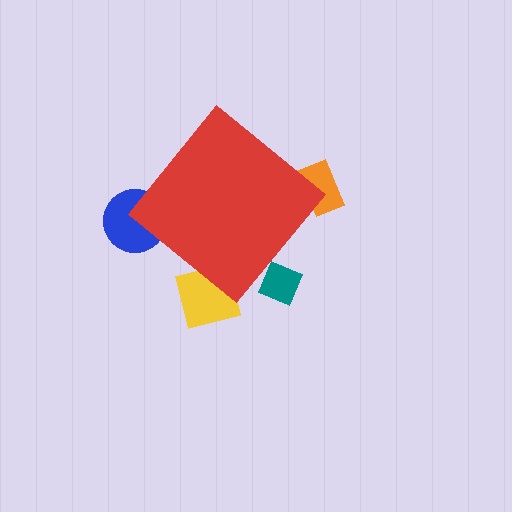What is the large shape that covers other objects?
A red diamond.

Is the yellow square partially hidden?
Yes, the yellow square is partially hidden behind the red diamond.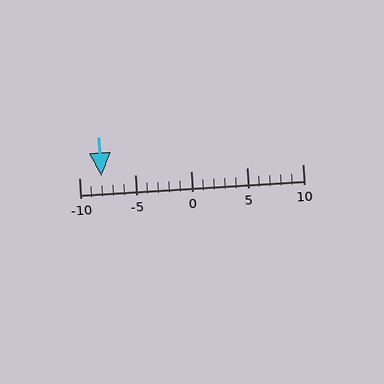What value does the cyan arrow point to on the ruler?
The cyan arrow points to approximately -8.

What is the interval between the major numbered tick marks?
The major tick marks are spaced 5 units apart.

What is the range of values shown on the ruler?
The ruler shows values from -10 to 10.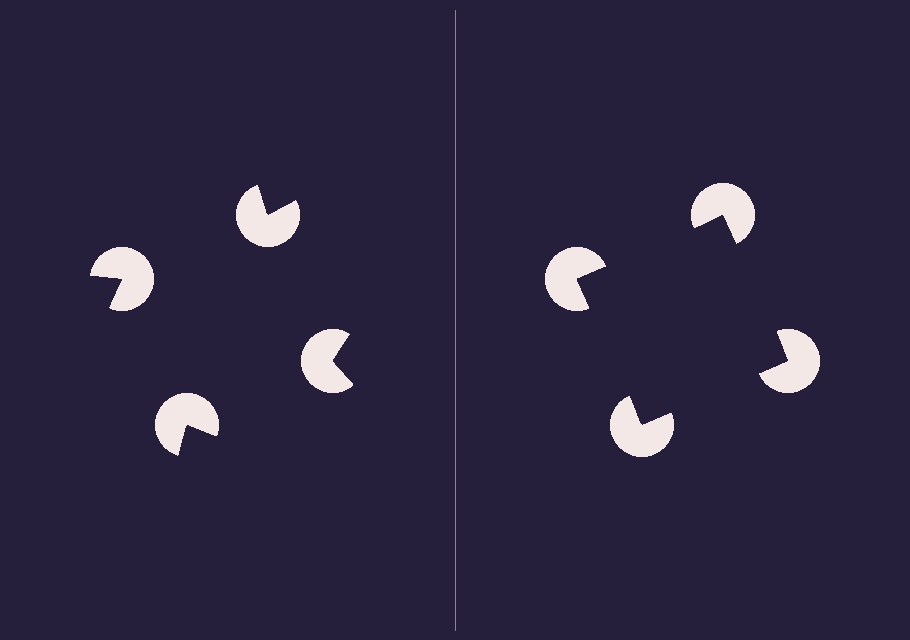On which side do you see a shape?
An illusory square appears on the right side. On the left side the wedge cuts are rotated, so no coherent shape forms.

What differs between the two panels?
The pac-man discs are positioned identically on both sides; only the wedge orientations differ. On the right they align to a square; on the left they are misaligned.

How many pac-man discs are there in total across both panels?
8 — 4 on each side.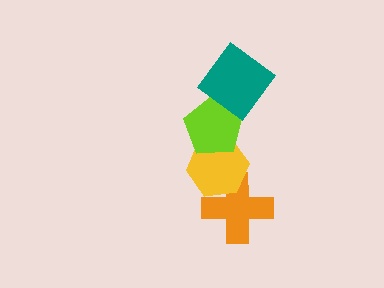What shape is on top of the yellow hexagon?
The lime pentagon is on top of the yellow hexagon.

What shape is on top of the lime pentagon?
The teal diamond is on top of the lime pentagon.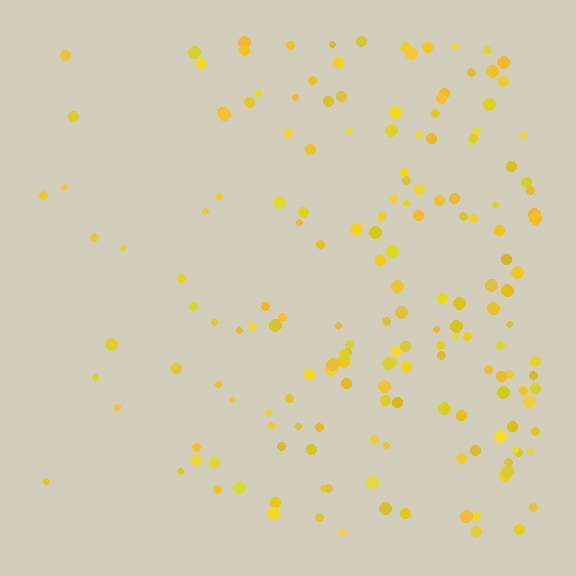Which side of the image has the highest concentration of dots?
The right.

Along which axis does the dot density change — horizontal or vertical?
Horizontal.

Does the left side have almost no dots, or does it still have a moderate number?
Still a moderate number, just noticeably fewer than the right.